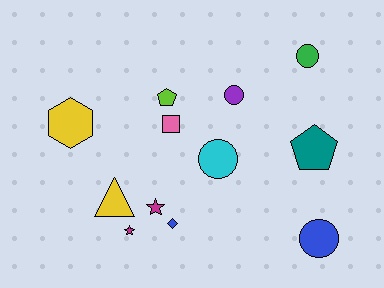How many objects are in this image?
There are 12 objects.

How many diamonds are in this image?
There is 1 diamond.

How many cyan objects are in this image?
There is 1 cyan object.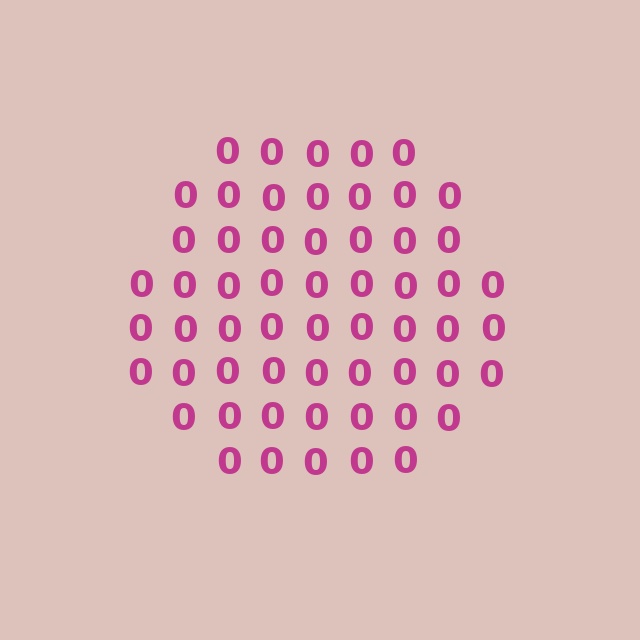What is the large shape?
The large shape is a hexagon.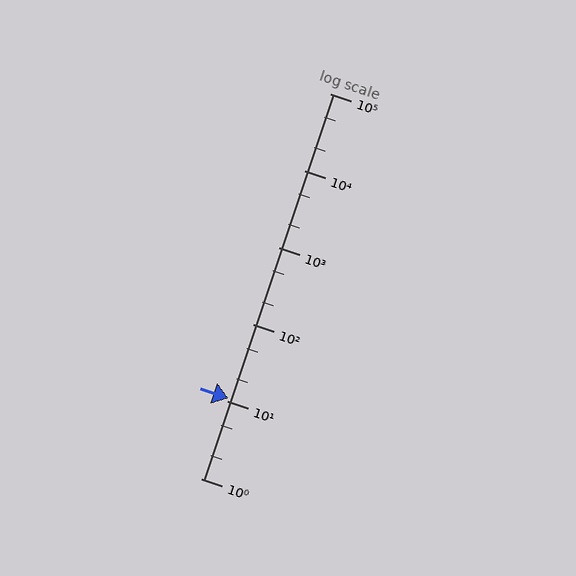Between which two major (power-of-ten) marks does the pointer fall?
The pointer is between 10 and 100.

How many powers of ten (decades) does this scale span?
The scale spans 5 decades, from 1 to 100000.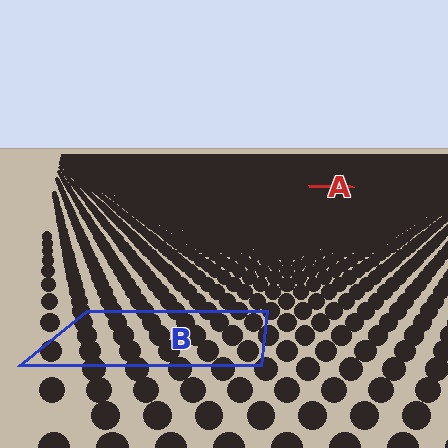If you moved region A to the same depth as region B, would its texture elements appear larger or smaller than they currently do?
They would appear larger. At a closer depth, the same texture elements are projected at a bigger on-screen size.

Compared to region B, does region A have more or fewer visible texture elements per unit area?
Region A has more texture elements per unit area — they are packed more densely because it is farther away.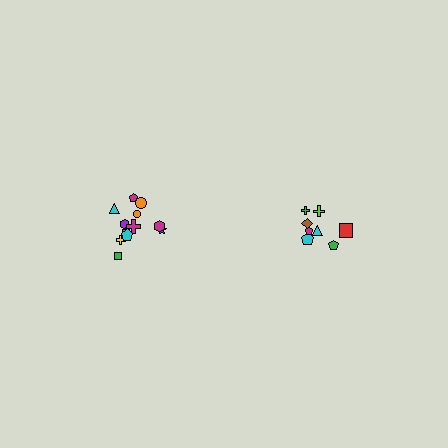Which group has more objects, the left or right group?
The left group.